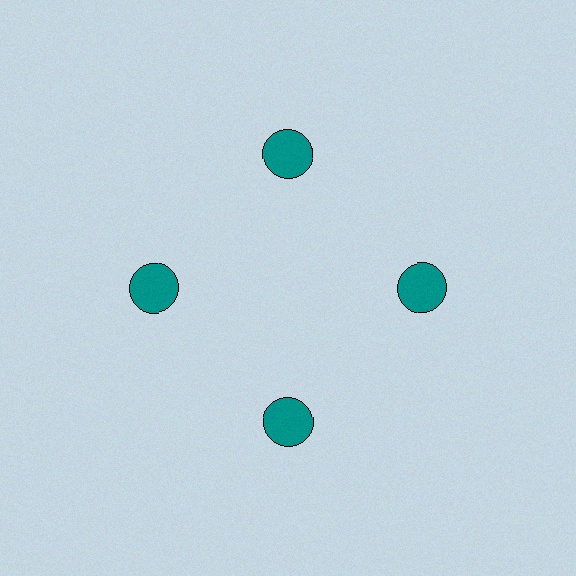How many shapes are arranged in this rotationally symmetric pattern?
There are 4 shapes, arranged in 4 groups of 1.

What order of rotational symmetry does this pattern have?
This pattern has 4-fold rotational symmetry.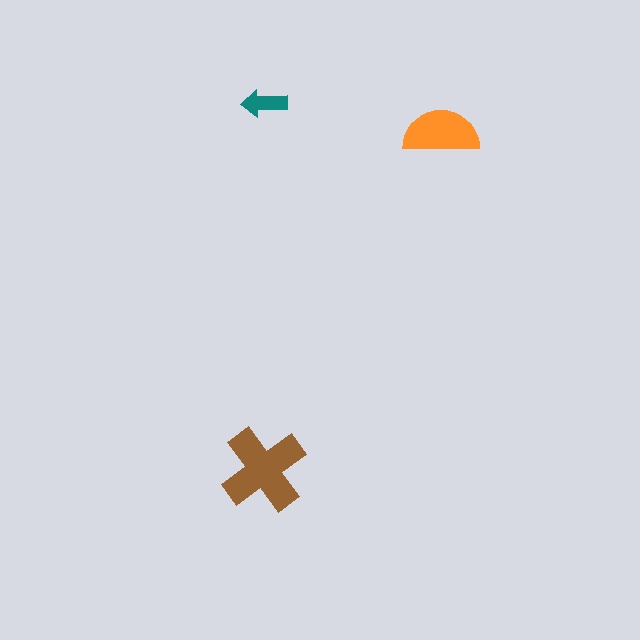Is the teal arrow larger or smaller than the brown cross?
Smaller.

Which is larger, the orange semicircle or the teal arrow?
The orange semicircle.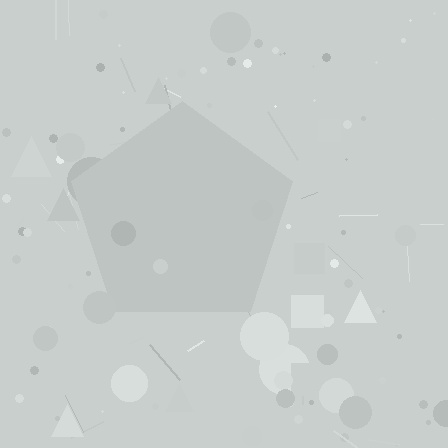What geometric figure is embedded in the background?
A pentagon is embedded in the background.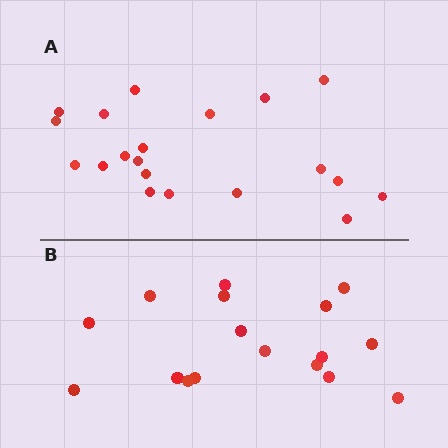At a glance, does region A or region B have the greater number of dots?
Region A (the top region) has more dots.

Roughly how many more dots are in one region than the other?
Region A has just a few more — roughly 2 or 3 more dots than region B.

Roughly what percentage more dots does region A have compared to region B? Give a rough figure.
About 20% more.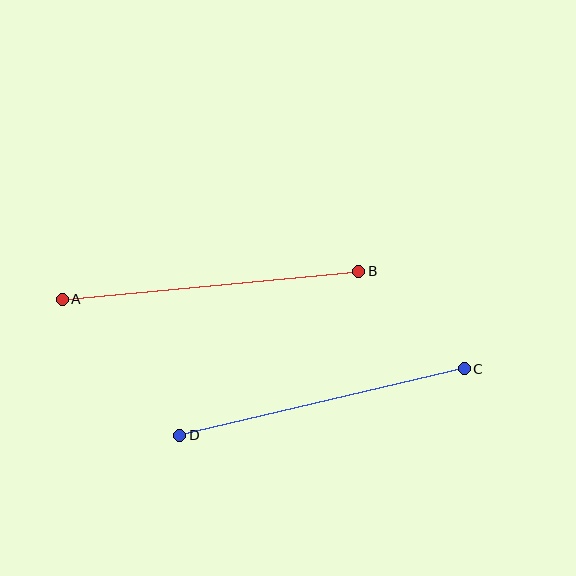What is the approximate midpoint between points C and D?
The midpoint is at approximately (322, 402) pixels.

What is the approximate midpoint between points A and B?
The midpoint is at approximately (211, 285) pixels.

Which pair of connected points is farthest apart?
Points A and B are farthest apart.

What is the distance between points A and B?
The distance is approximately 298 pixels.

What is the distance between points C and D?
The distance is approximately 292 pixels.